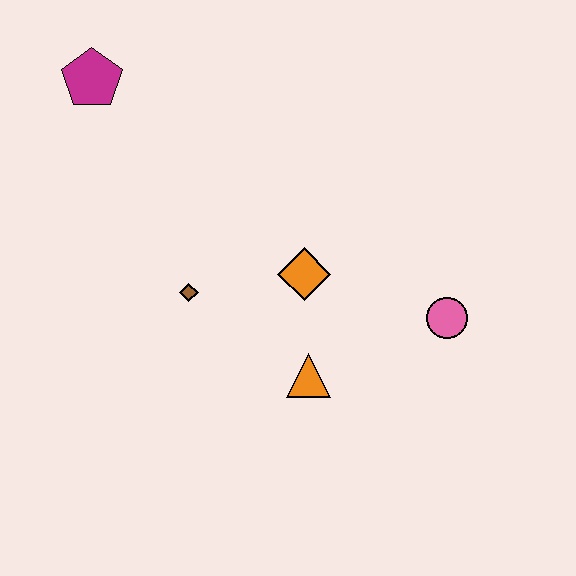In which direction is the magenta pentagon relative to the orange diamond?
The magenta pentagon is to the left of the orange diamond.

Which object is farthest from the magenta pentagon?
The pink circle is farthest from the magenta pentagon.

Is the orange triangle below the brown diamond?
Yes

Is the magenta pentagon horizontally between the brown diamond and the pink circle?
No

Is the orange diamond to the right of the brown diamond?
Yes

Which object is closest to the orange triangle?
The orange diamond is closest to the orange triangle.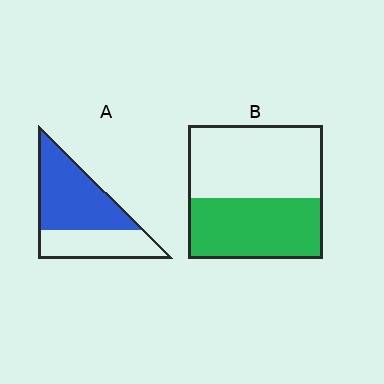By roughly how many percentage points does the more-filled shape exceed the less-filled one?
By roughly 15 percentage points (A over B).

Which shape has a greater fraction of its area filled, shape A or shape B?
Shape A.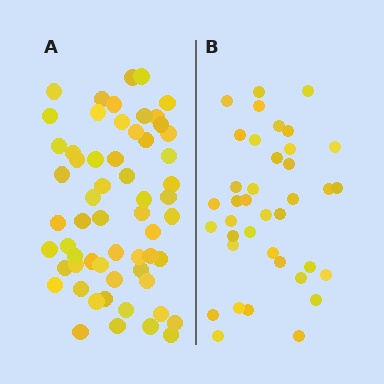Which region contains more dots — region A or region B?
Region A (the left region) has more dots.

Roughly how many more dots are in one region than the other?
Region A has approximately 20 more dots than region B.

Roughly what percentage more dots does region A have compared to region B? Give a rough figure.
About 55% more.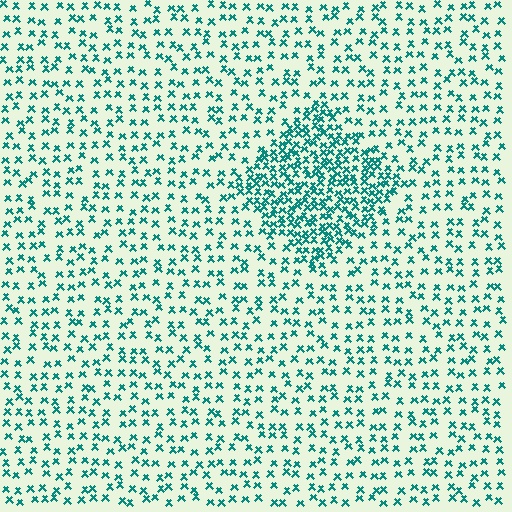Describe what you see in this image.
The image contains small teal elements arranged at two different densities. A diamond-shaped region is visible where the elements are more densely packed than the surrounding area.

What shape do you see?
I see a diamond.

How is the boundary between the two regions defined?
The boundary is defined by a change in element density (approximately 2.4x ratio). All elements are the same color, size, and shape.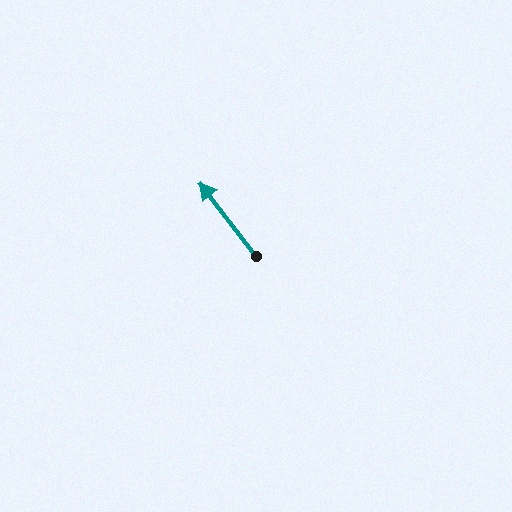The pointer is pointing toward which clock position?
Roughly 11 o'clock.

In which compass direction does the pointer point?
Northwest.